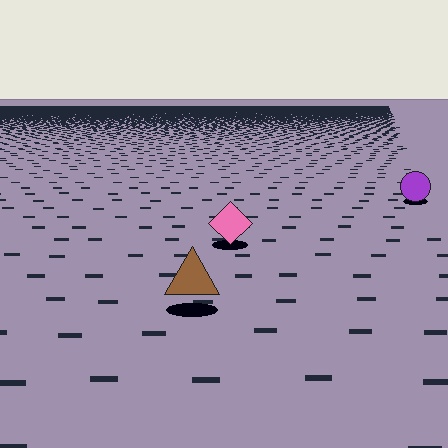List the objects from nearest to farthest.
From nearest to farthest: the brown triangle, the pink diamond, the purple circle.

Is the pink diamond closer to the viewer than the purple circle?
Yes. The pink diamond is closer — you can tell from the texture gradient: the ground texture is coarser near it.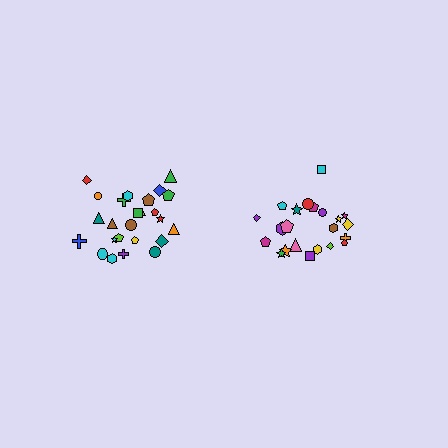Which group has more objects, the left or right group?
The left group.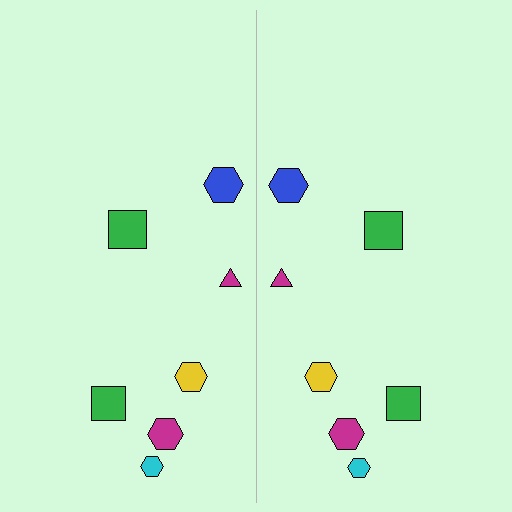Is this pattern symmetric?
Yes, this pattern has bilateral (reflection) symmetry.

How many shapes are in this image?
There are 14 shapes in this image.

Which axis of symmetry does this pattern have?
The pattern has a vertical axis of symmetry running through the center of the image.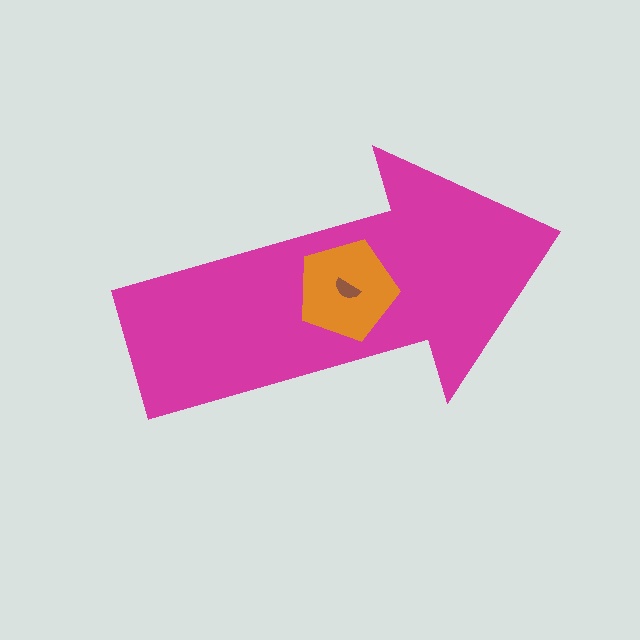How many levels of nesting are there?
3.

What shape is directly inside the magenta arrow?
The orange pentagon.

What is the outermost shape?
The magenta arrow.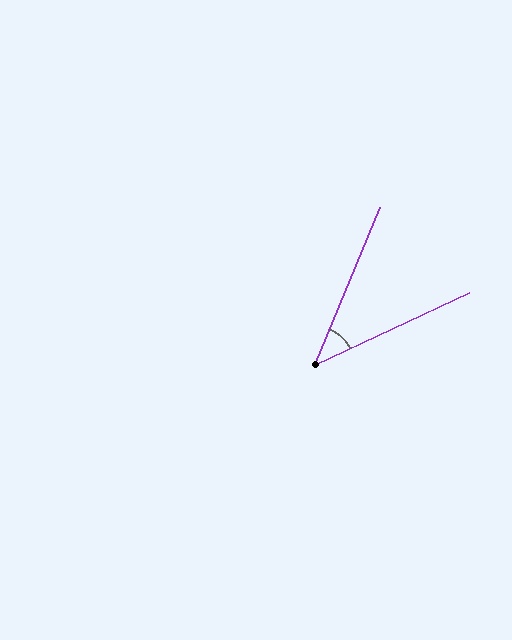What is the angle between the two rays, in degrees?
Approximately 42 degrees.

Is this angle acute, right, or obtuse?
It is acute.